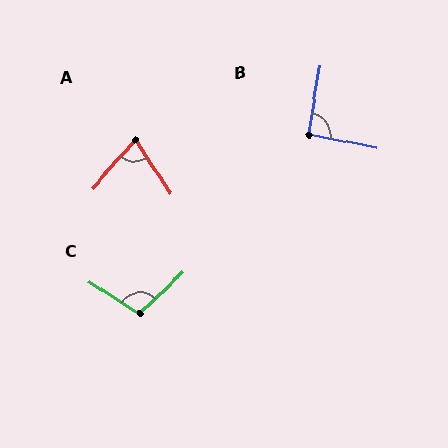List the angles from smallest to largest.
A (74°), B (92°), C (105°).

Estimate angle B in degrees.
Approximately 92 degrees.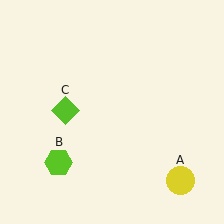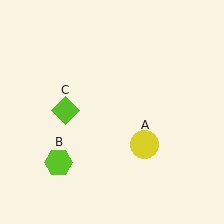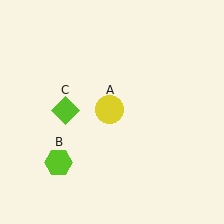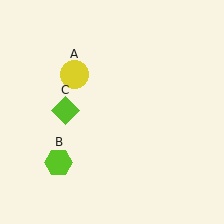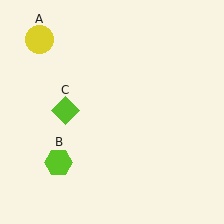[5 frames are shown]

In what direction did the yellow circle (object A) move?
The yellow circle (object A) moved up and to the left.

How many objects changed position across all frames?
1 object changed position: yellow circle (object A).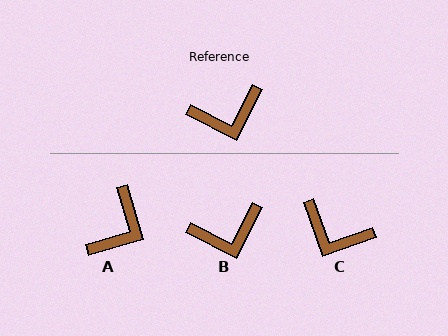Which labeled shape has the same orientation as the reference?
B.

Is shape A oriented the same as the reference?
No, it is off by about 43 degrees.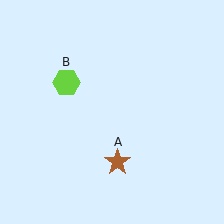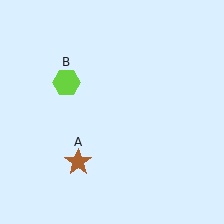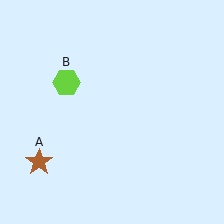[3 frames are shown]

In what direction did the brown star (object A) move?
The brown star (object A) moved left.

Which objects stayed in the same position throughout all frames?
Lime hexagon (object B) remained stationary.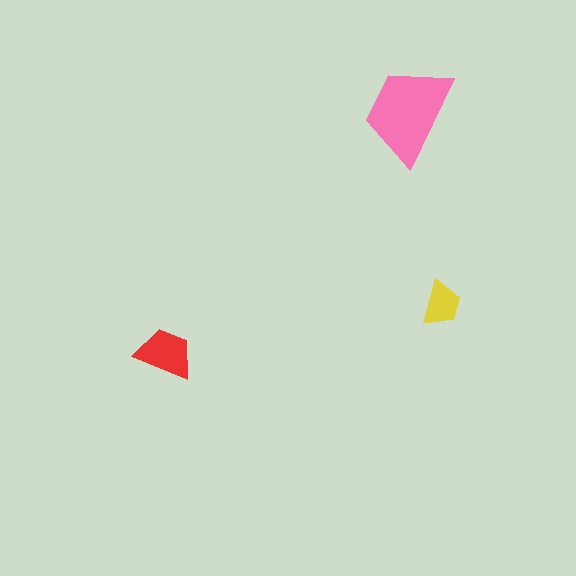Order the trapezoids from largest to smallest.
the pink one, the red one, the yellow one.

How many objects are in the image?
There are 3 objects in the image.